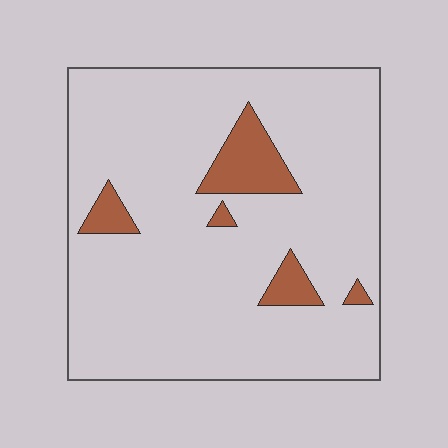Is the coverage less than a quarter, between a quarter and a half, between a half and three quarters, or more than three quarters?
Less than a quarter.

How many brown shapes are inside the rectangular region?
5.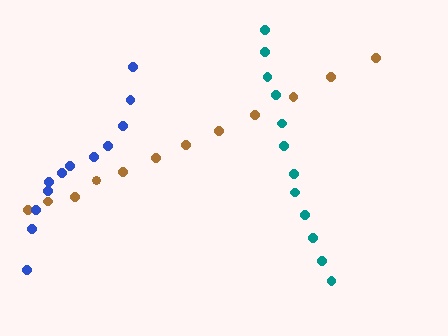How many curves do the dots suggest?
There are 3 distinct paths.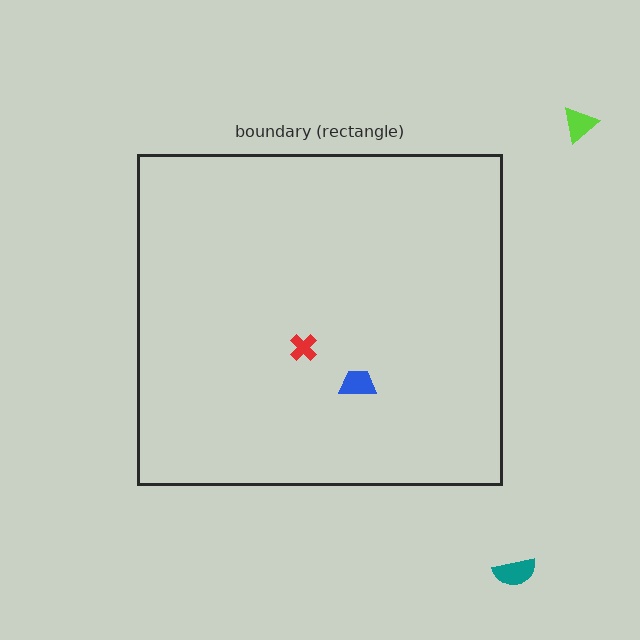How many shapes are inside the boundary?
2 inside, 2 outside.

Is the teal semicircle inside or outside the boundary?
Outside.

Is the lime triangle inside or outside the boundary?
Outside.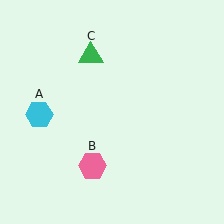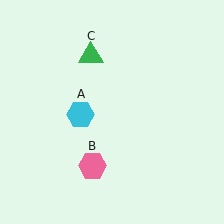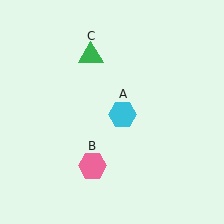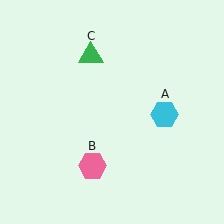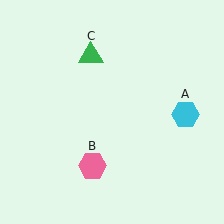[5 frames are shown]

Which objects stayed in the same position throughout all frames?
Pink hexagon (object B) and green triangle (object C) remained stationary.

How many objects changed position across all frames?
1 object changed position: cyan hexagon (object A).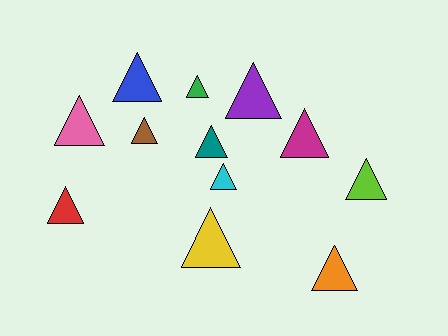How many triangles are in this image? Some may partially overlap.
There are 12 triangles.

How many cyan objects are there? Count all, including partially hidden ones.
There is 1 cyan object.